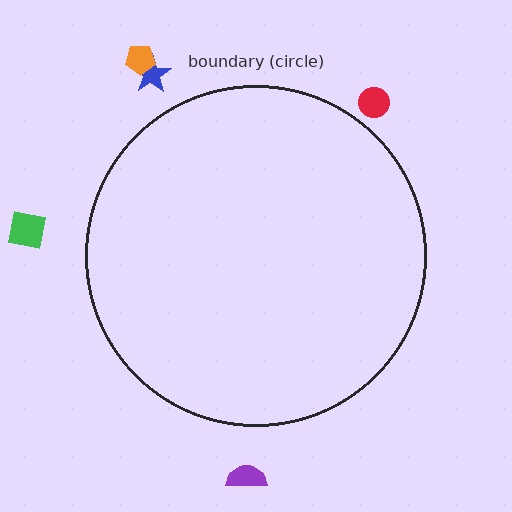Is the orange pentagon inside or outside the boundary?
Outside.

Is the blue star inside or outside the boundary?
Outside.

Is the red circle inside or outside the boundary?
Outside.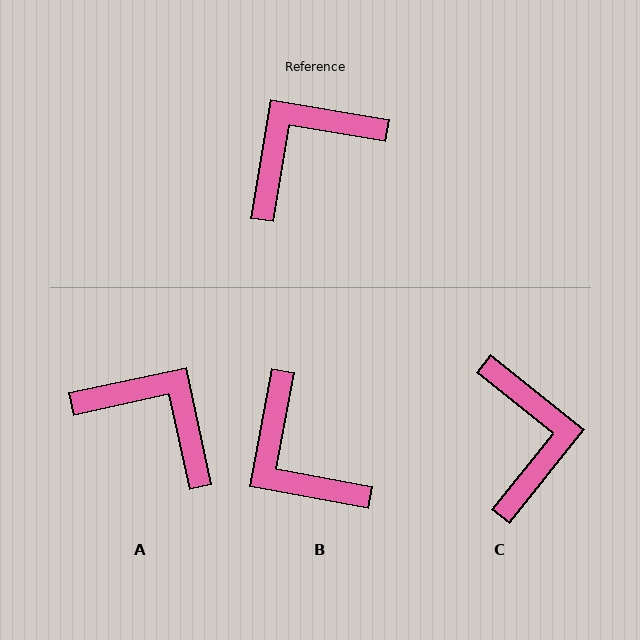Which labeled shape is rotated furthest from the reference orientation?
C, about 119 degrees away.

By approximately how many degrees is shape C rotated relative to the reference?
Approximately 119 degrees clockwise.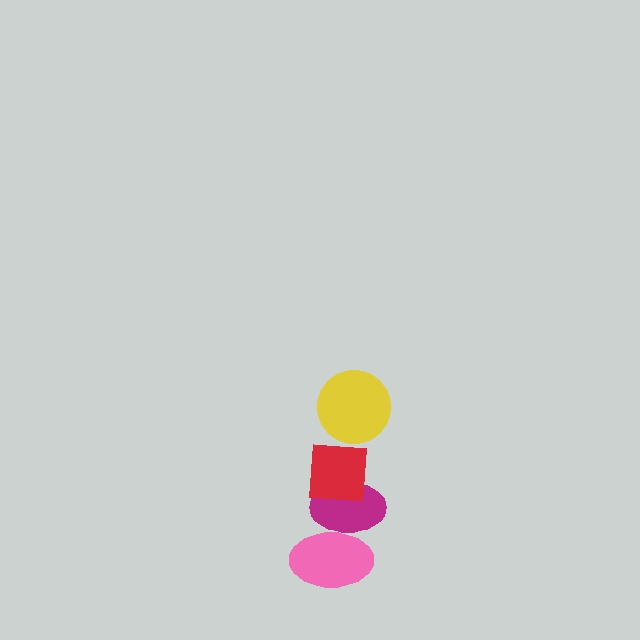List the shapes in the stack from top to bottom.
From top to bottom: the yellow circle, the red square, the magenta ellipse, the pink ellipse.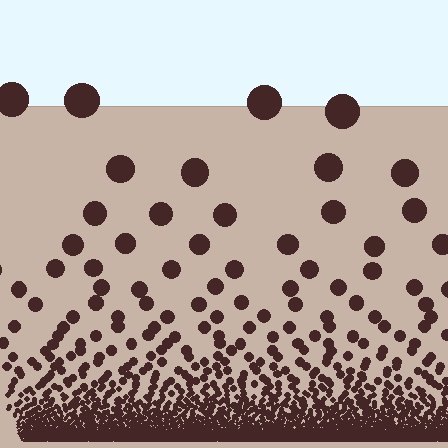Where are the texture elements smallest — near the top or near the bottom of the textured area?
Near the bottom.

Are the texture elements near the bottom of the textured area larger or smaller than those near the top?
Smaller. The gradient is inverted — elements near the bottom are smaller and denser.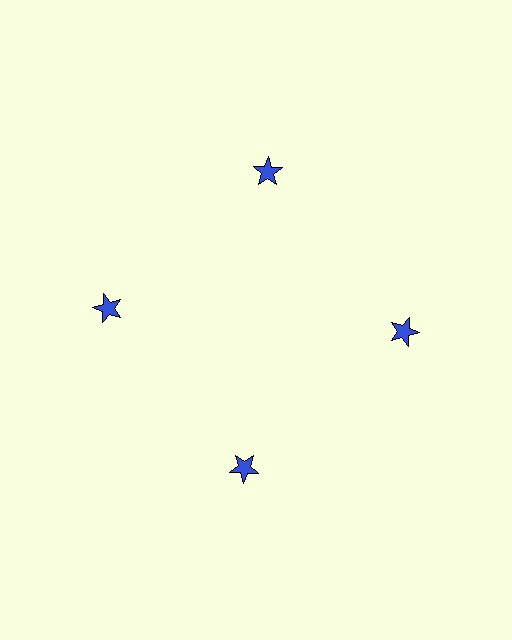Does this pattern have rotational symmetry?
Yes, this pattern has 4-fold rotational symmetry. It looks the same after rotating 90 degrees around the center.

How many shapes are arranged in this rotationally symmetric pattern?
There are 4 shapes, arranged in 4 groups of 1.